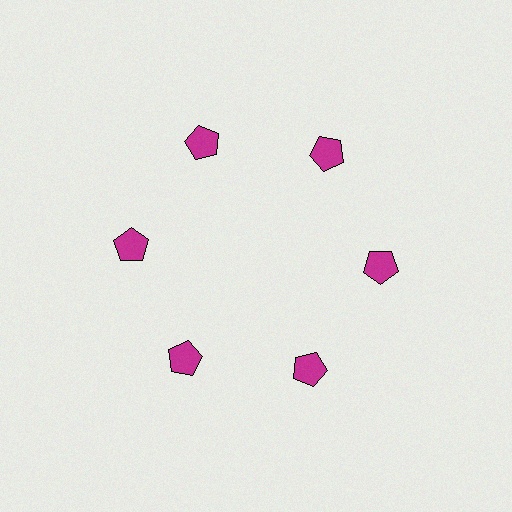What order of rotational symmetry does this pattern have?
This pattern has 6-fold rotational symmetry.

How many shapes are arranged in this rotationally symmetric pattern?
There are 6 shapes, arranged in 6 groups of 1.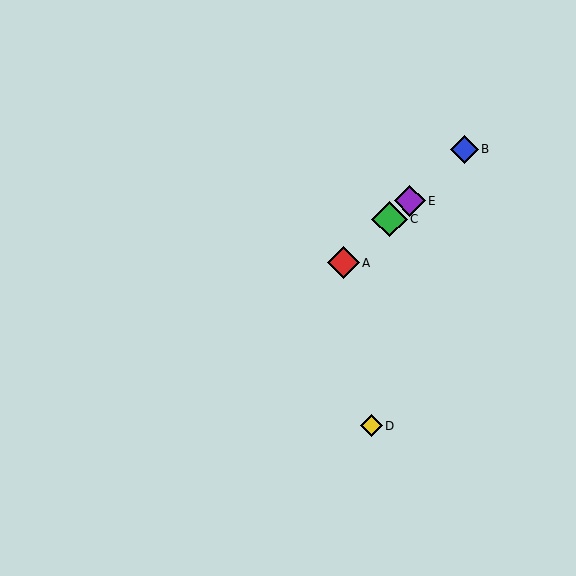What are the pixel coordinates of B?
Object B is at (465, 149).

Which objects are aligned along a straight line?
Objects A, B, C, E are aligned along a straight line.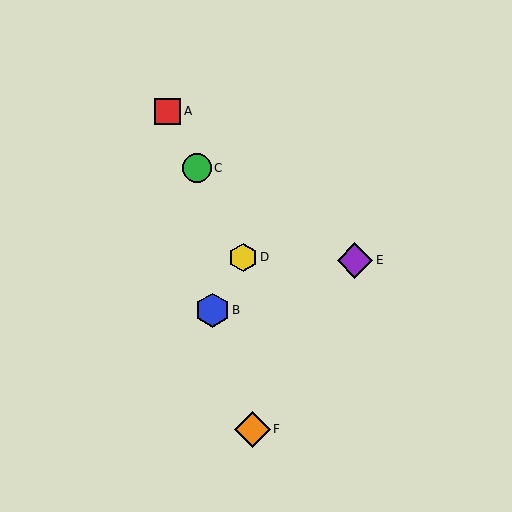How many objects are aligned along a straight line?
3 objects (A, C, D) are aligned along a straight line.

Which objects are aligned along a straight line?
Objects A, C, D are aligned along a straight line.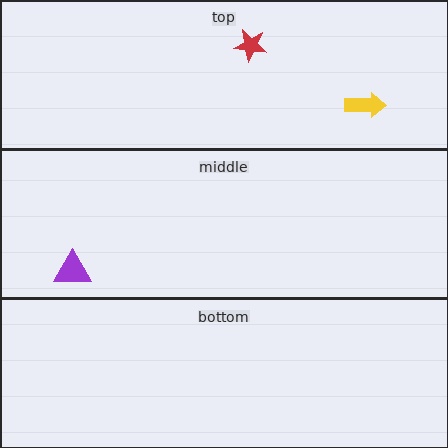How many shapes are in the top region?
2.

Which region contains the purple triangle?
The middle region.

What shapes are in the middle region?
The purple triangle.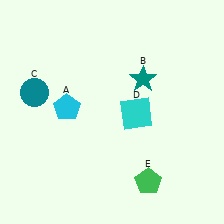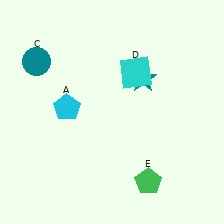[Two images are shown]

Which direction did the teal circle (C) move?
The teal circle (C) moved up.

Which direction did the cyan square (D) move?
The cyan square (D) moved up.